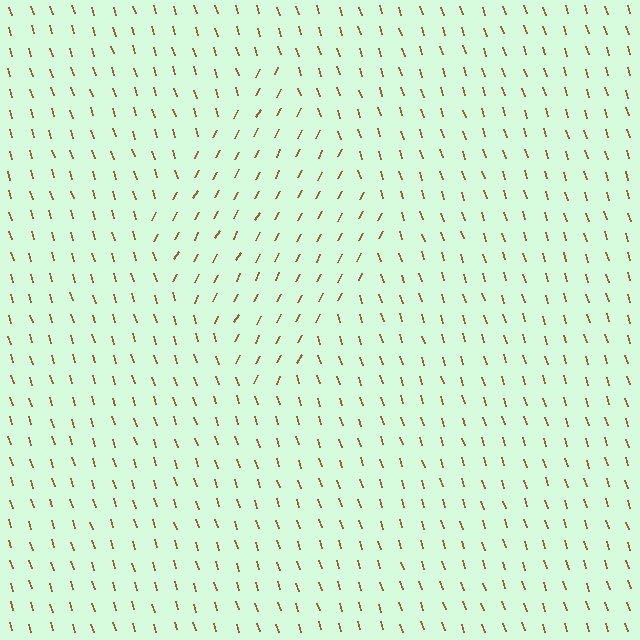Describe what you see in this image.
The image is filled with small brown line segments. A diamond region in the image has lines oriented differently from the surrounding lines, creating a visible texture boundary.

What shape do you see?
I see a diamond.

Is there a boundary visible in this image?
Yes, there is a texture boundary formed by a change in line orientation.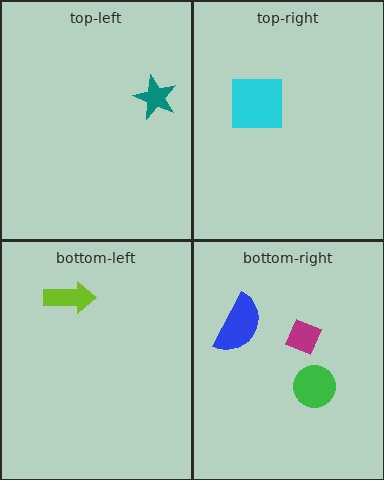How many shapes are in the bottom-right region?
3.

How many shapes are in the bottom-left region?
1.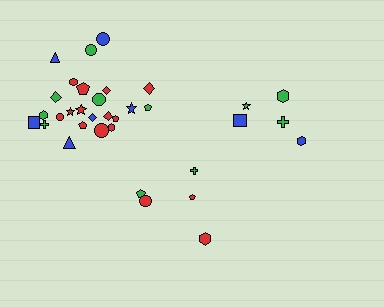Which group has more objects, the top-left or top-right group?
The top-left group.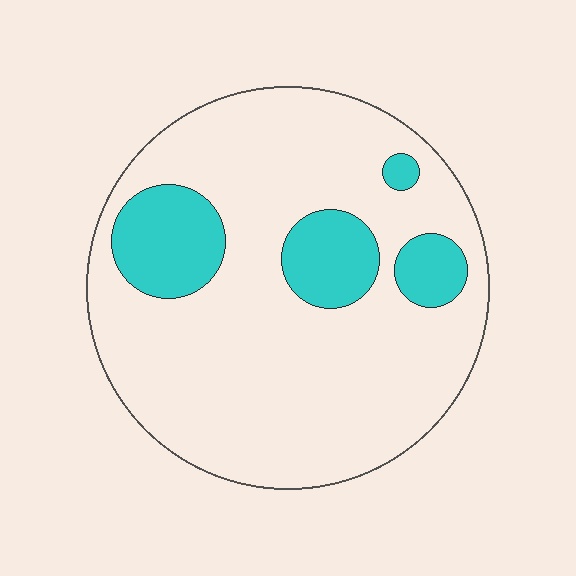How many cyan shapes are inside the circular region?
4.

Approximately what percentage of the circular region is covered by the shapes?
Approximately 20%.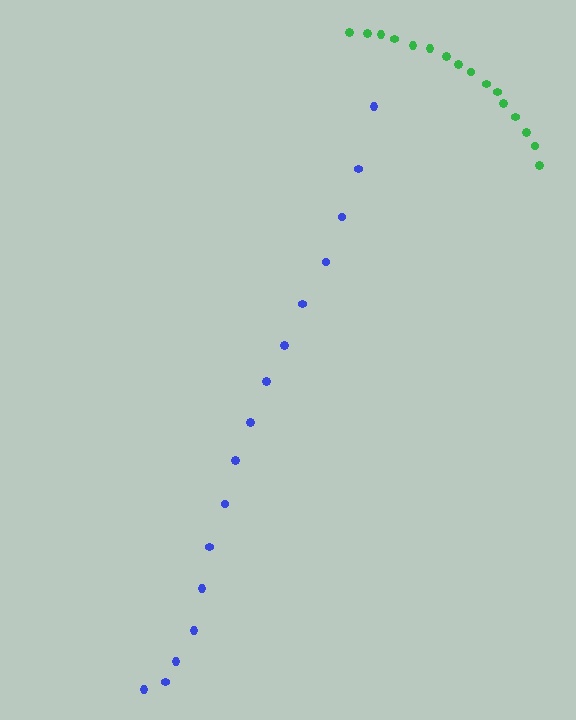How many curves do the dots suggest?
There are 2 distinct paths.